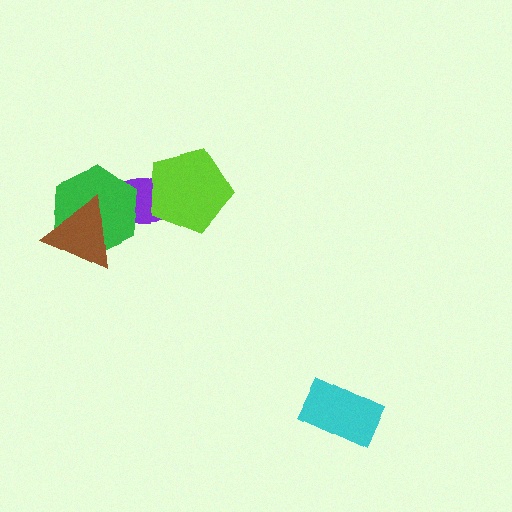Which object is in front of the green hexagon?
The brown triangle is in front of the green hexagon.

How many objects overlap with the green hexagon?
2 objects overlap with the green hexagon.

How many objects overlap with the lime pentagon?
1 object overlaps with the lime pentagon.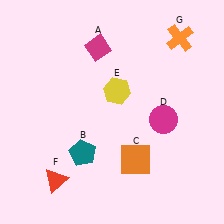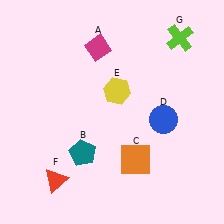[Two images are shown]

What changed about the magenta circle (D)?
In Image 1, D is magenta. In Image 2, it changed to blue.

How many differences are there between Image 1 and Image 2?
There are 2 differences between the two images.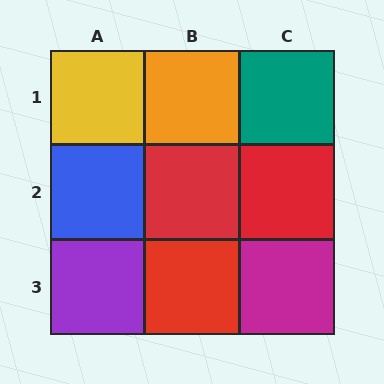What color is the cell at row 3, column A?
Purple.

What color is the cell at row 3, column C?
Magenta.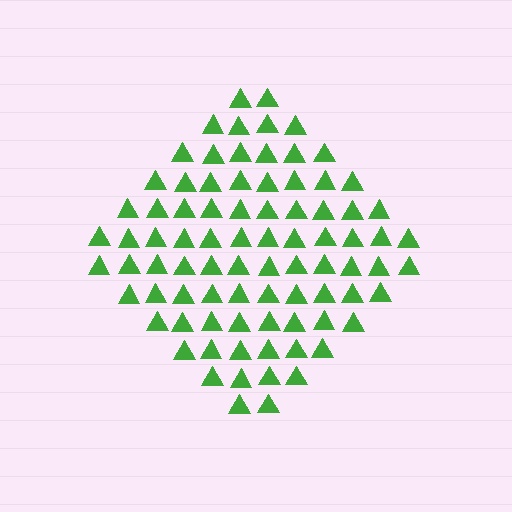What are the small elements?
The small elements are triangles.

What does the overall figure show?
The overall figure shows a diamond.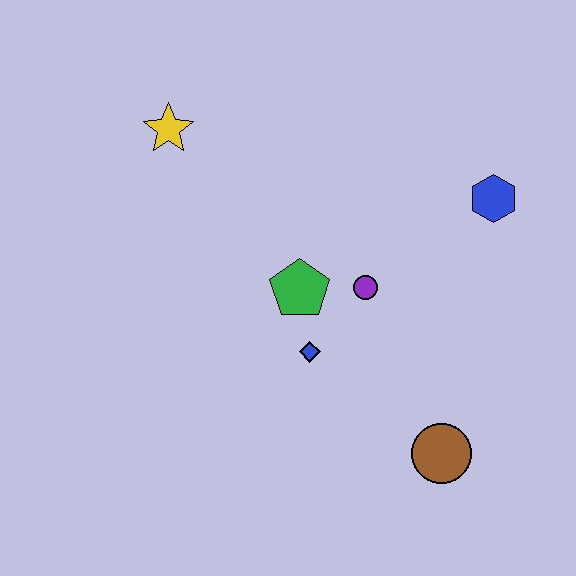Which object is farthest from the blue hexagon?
The yellow star is farthest from the blue hexagon.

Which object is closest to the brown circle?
The blue diamond is closest to the brown circle.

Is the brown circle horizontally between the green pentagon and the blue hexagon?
Yes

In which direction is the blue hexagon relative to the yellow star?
The blue hexagon is to the right of the yellow star.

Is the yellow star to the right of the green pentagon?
No